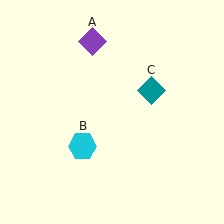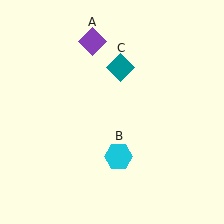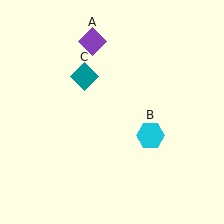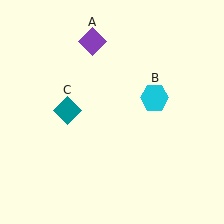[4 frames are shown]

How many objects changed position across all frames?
2 objects changed position: cyan hexagon (object B), teal diamond (object C).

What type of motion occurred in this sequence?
The cyan hexagon (object B), teal diamond (object C) rotated counterclockwise around the center of the scene.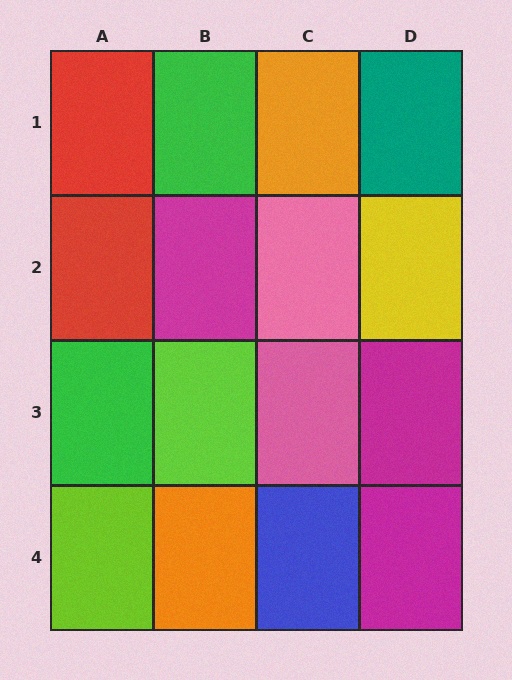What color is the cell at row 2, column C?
Pink.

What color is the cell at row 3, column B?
Lime.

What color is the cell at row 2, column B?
Magenta.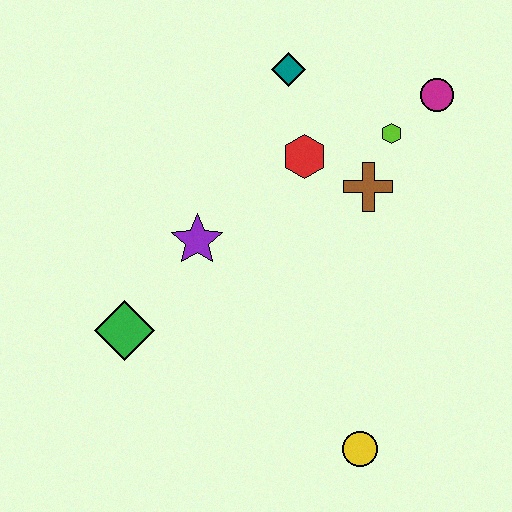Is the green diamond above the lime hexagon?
No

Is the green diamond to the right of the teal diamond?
No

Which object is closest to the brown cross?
The lime hexagon is closest to the brown cross.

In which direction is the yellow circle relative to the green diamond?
The yellow circle is to the right of the green diamond.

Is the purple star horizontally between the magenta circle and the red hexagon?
No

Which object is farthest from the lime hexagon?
The green diamond is farthest from the lime hexagon.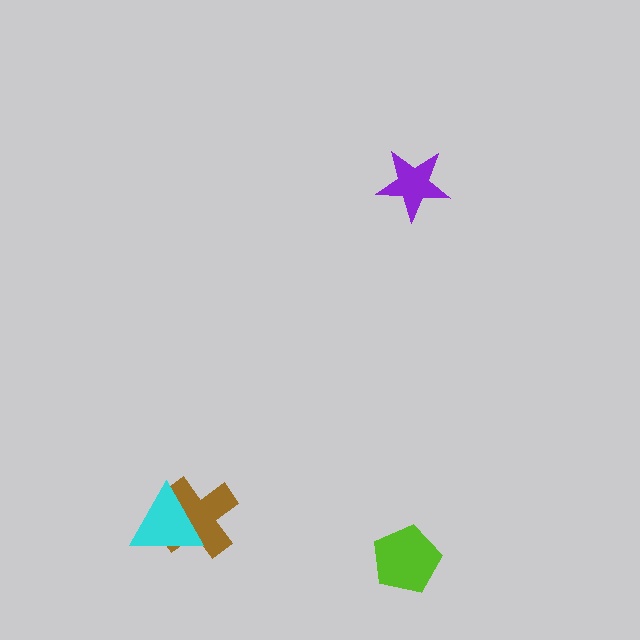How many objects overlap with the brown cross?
1 object overlaps with the brown cross.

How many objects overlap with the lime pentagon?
0 objects overlap with the lime pentagon.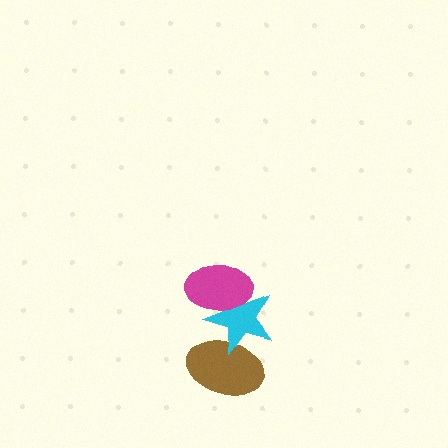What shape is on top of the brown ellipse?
The cyan star is on top of the brown ellipse.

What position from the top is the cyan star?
The cyan star is 2nd from the top.